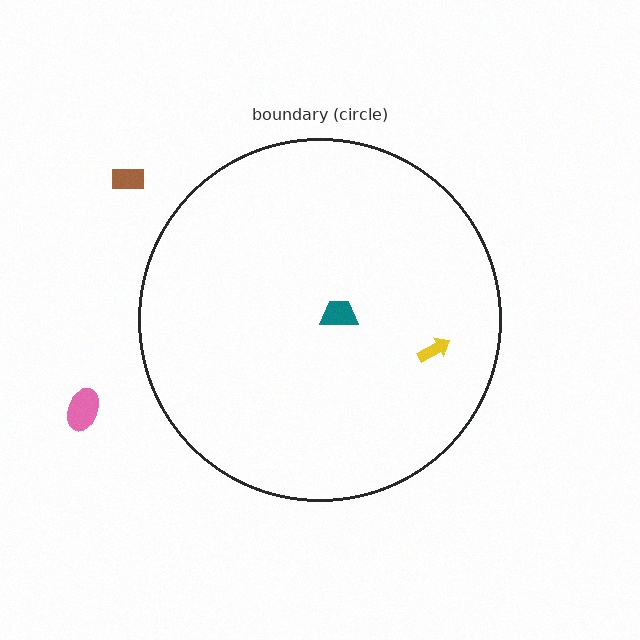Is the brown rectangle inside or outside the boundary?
Outside.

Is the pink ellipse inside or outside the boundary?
Outside.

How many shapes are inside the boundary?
2 inside, 2 outside.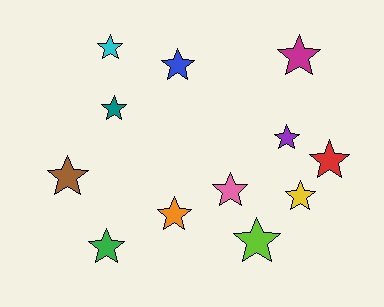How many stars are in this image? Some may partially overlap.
There are 12 stars.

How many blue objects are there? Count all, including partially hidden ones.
There is 1 blue object.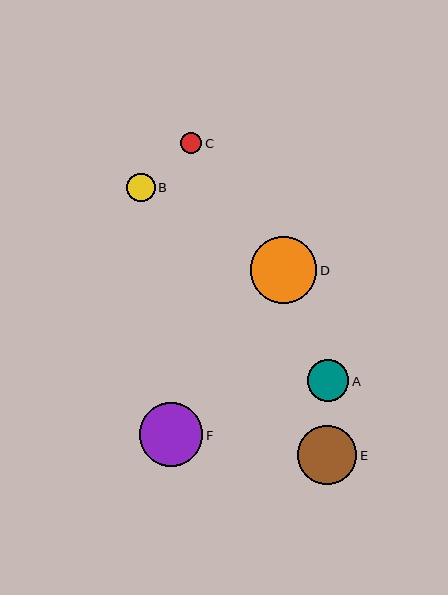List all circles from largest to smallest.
From largest to smallest: D, F, E, A, B, C.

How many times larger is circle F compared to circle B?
Circle F is approximately 2.2 times the size of circle B.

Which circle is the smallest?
Circle C is the smallest with a size of approximately 21 pixels.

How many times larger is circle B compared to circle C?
Circle B is approximately 1.4 times the size of circle C.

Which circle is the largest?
Circle D is the largest with a size of approximately 66 pixels.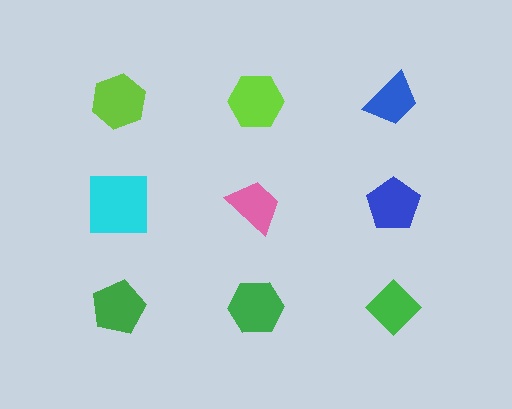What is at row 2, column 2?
A pink trapezoid.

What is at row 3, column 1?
A green pentagon.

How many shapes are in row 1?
3 shapes.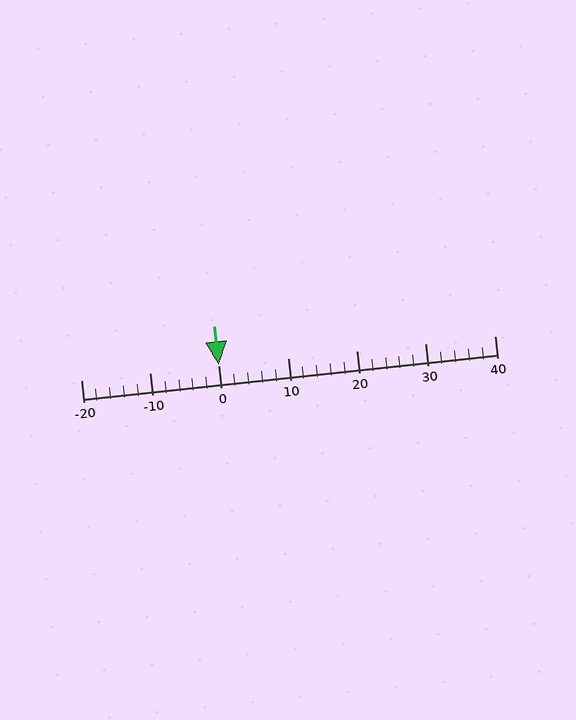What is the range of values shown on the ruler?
The ruler shows values from -20 to 40.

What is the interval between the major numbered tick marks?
The major tick marks are spaced 10 units apart.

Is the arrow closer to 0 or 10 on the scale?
The arrow is closer to 0.